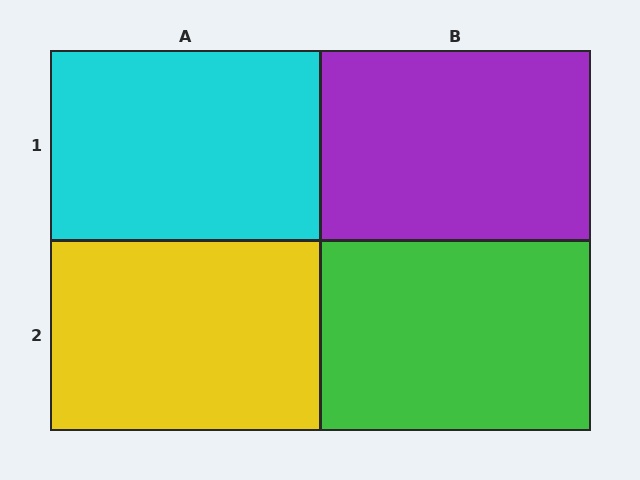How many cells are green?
1 cell is green.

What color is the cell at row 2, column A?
Yellow.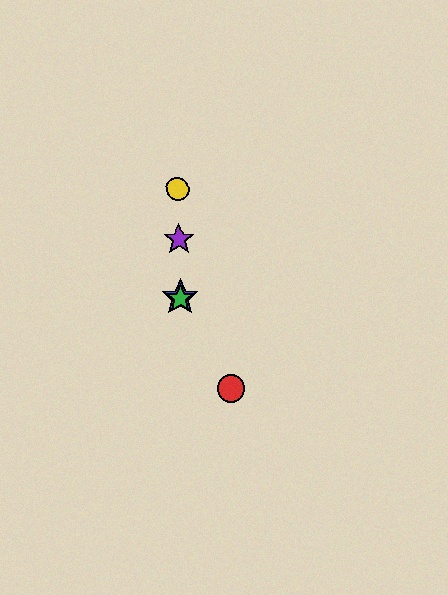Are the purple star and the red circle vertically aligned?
No, the purple star is at x≈179 and the red circle is at x≈231.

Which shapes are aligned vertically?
The blue star, the green star, the yellow circle, the purple star are aligned vertically.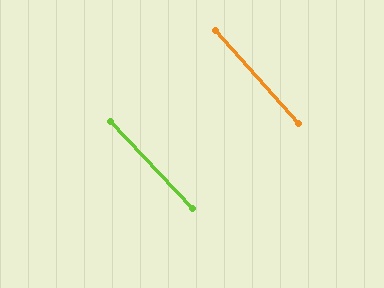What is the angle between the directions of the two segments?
Approximately 2 degrees.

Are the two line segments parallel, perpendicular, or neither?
Parallel — their directions differ by only 1.6°.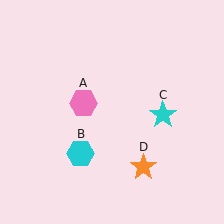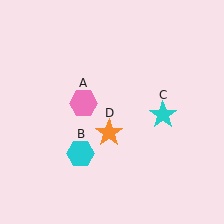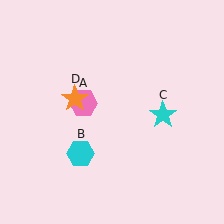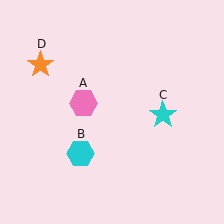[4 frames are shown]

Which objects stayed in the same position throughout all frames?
Pink hexagon (object A) and cyan hexagon (object B) and cyan star (object C) remained stationary.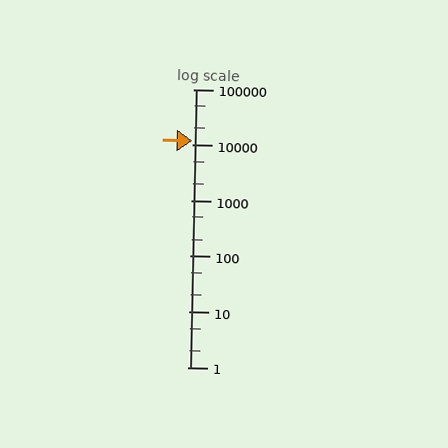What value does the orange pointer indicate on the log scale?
The pointer indicates approximately 12000.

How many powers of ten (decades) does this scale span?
The scale spans 5 decades, from 1 to 100000.